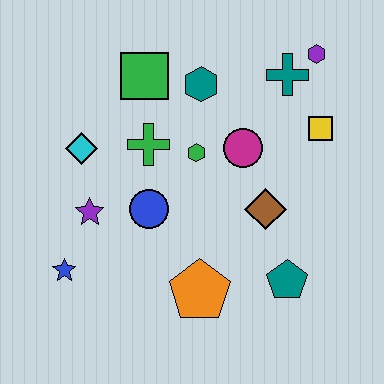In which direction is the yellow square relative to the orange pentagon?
The yellow square is above the orange pentagon.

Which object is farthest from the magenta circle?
The blue star is farthest from the magenta circle.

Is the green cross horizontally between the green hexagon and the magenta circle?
No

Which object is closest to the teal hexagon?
The green square is closest to the teal hexagon.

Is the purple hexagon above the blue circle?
Yes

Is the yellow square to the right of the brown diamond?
Yes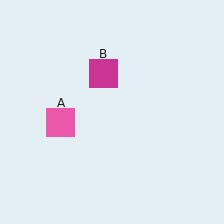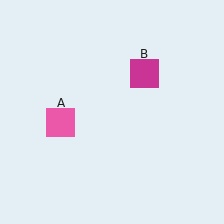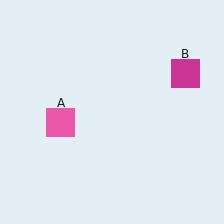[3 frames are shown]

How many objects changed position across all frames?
1 object changed position: magenta square (object B).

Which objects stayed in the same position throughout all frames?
Pink square (object A) remained stationary.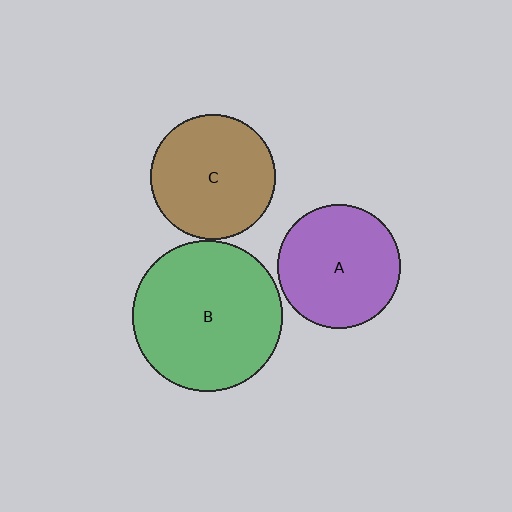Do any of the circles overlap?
No, none of the circles overlap.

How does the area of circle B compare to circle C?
Approximately 1.5 times.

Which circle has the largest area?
Circle B (green).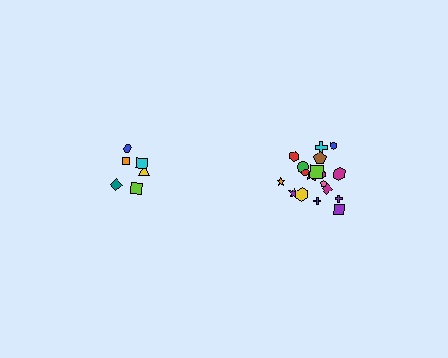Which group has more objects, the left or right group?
The right group.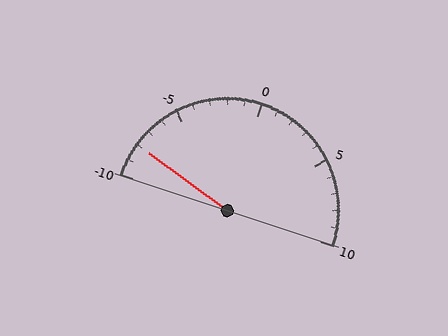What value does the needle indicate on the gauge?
The needle indicates approximately -8.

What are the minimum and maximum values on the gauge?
The gauge ranges from -10 to 10.